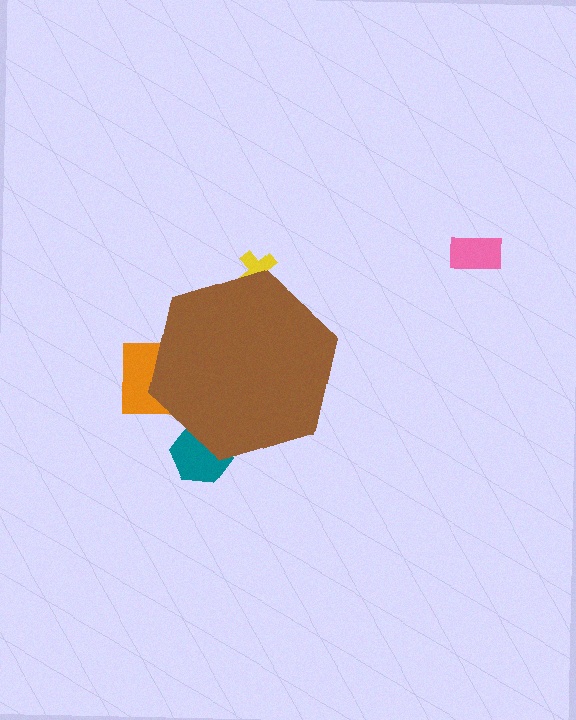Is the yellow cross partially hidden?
Yes, the yellow cross is partially hidden behind the brown hexagon.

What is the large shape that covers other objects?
A brown hexagon.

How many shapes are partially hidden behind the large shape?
3 shapes are partially hidden.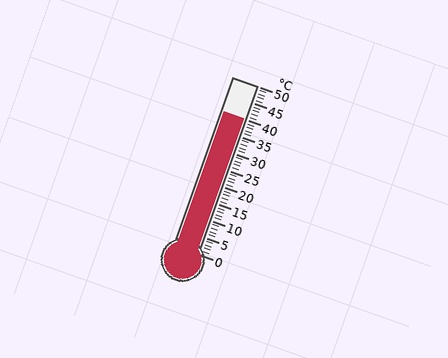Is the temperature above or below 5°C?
The temperature is above 5°C.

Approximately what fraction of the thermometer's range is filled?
The thermometer is filled to approximately 80% of its range.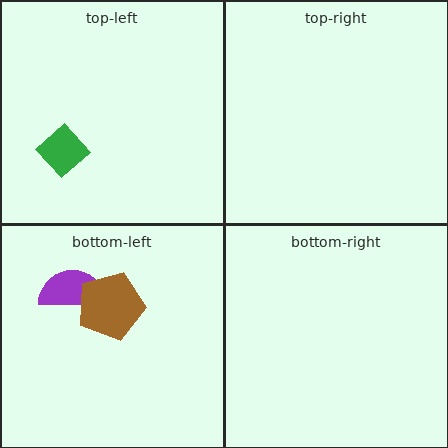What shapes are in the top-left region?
The green diamond.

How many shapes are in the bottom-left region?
2.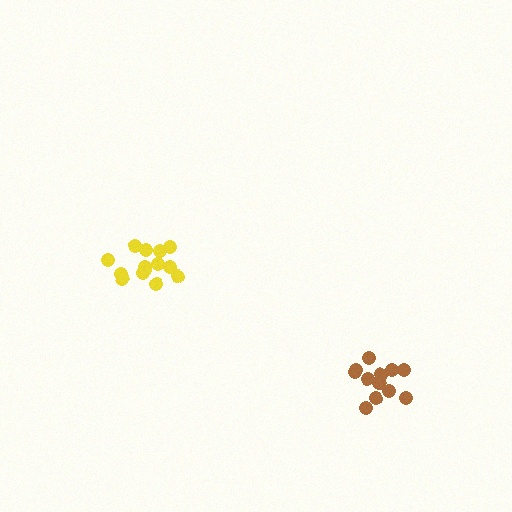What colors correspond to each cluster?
The clusters are colored: brown, yellow.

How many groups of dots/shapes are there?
There are 2 groups.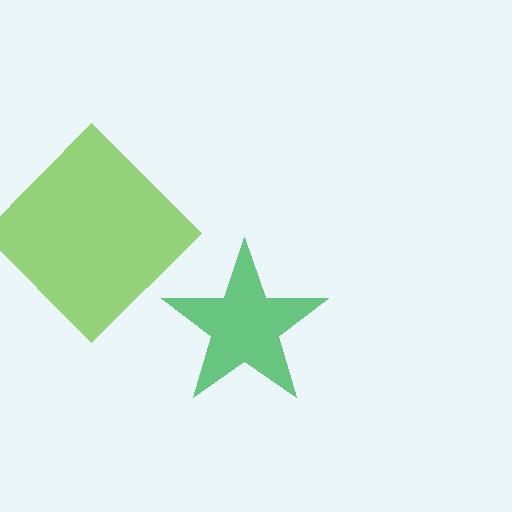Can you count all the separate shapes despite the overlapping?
Yes, there are 2 separate shapes.